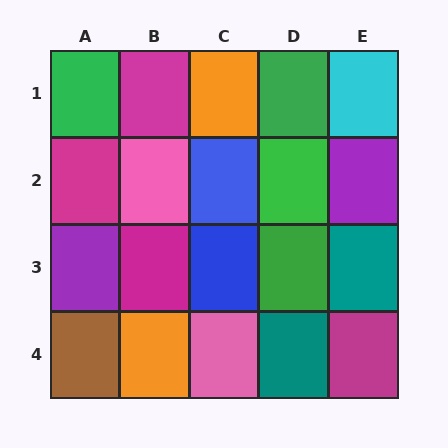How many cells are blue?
2 cells are blue.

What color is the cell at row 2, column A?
Magenta.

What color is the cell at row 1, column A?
Green.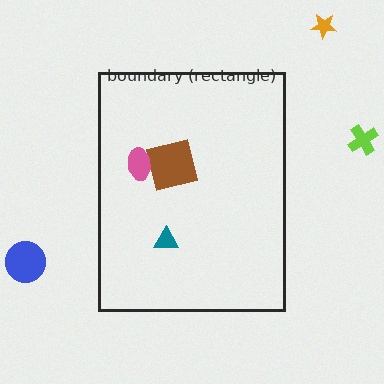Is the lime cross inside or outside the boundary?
Outside.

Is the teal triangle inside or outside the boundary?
Inside.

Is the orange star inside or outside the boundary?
Outside.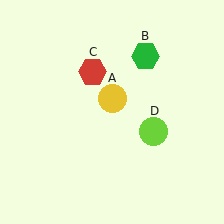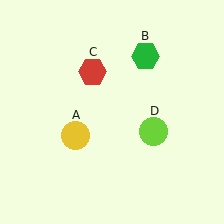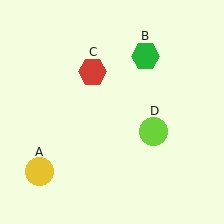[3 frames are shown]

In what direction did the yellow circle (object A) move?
The yellow circle (object A) moved down and to the left.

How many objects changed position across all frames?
1 object changed position: yellow circle (object A).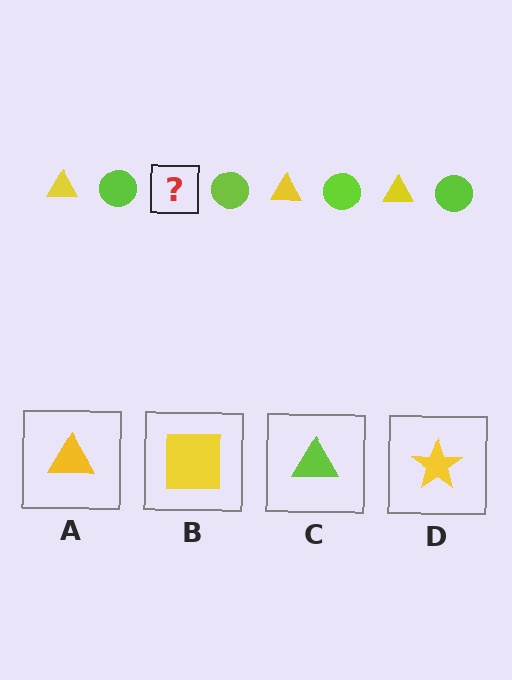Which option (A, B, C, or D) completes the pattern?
A.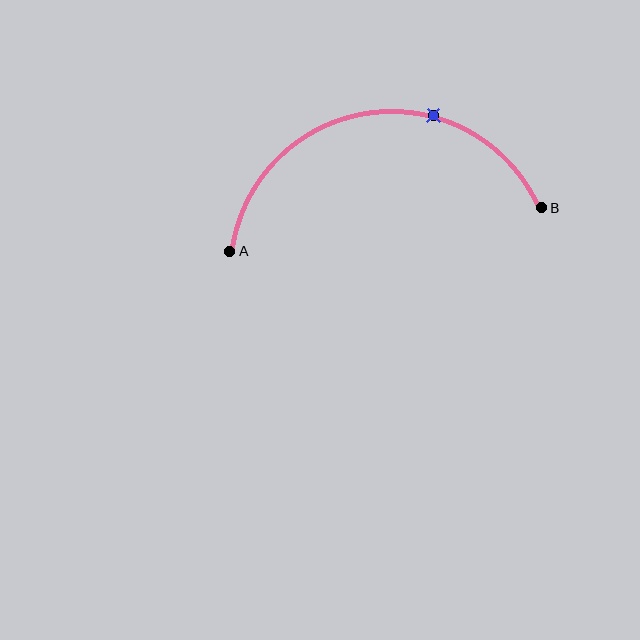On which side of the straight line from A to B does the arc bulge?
The arc bulges above the straight line connecting A and B.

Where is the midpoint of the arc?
The arc midpoint is the point on the curve farthest from the straight line joining A and B. It sits above that line.